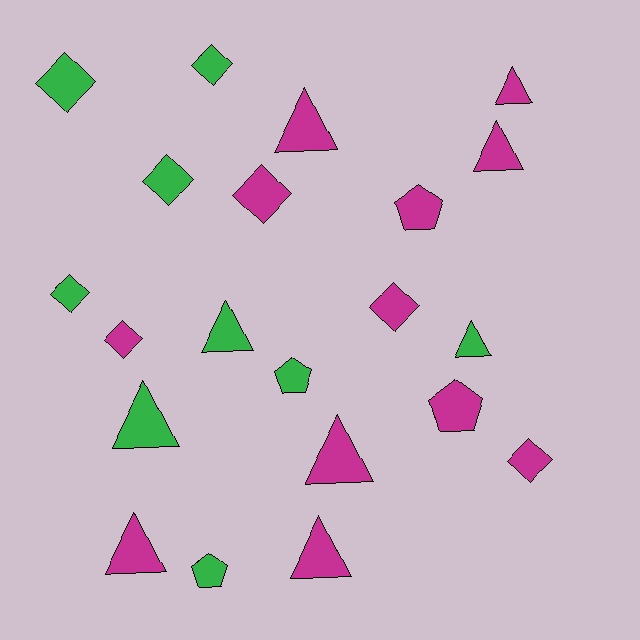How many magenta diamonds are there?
There are 4 magenta diamonds.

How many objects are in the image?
There are 21 objects.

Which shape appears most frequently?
Triangle, with 9 objects.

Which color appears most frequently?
Magenta, with 12 objects.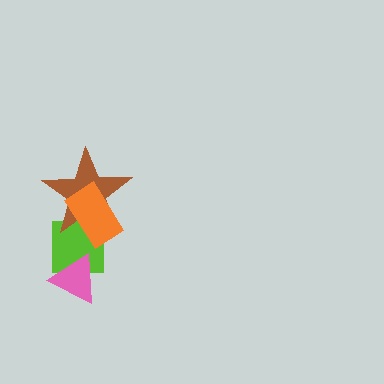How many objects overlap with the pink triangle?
1 object overlaps with the pink triangle.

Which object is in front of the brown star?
The orange rectangle is in front of the brown star.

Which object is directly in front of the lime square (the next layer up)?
The pink triangle is directly in front of the lime square.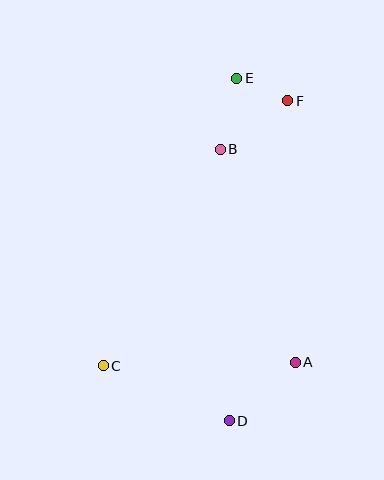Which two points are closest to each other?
Points E and F are closest to each other.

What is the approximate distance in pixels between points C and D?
The distance between C and D is approximately 138 pixels.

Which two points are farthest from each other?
Points D and E are farthest from each other.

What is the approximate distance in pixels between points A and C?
The distance between A and C is approximately 192 pixels.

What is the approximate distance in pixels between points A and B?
The distance between A and B is approximately 226 pixels.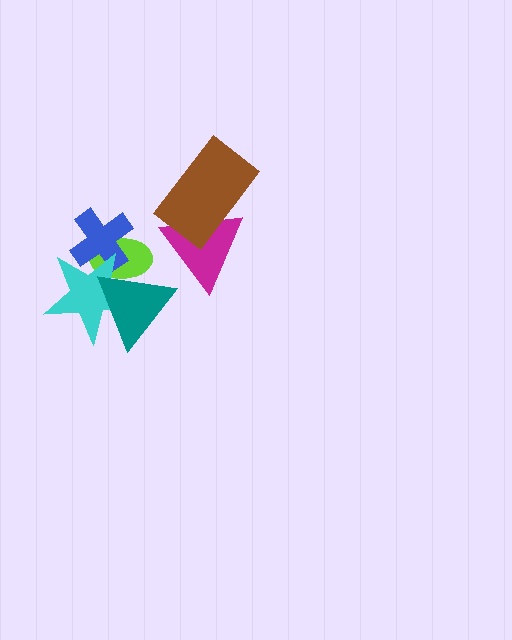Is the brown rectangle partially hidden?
No, no other shape covers it.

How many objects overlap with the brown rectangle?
1 object overlaps with the brown rectangle.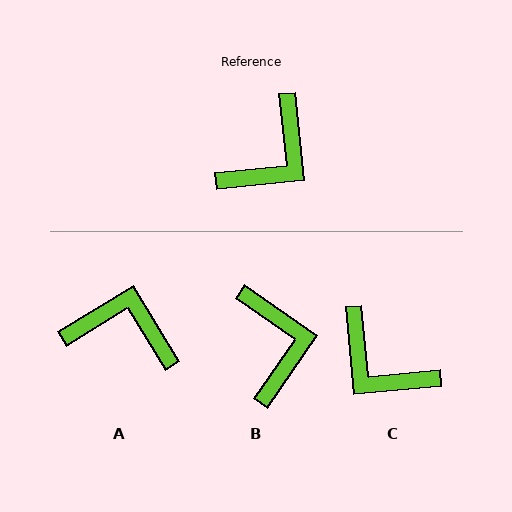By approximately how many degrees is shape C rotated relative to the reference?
Approximately 90 degrees clockwise.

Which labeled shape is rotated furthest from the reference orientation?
A, about 116 degrees away.